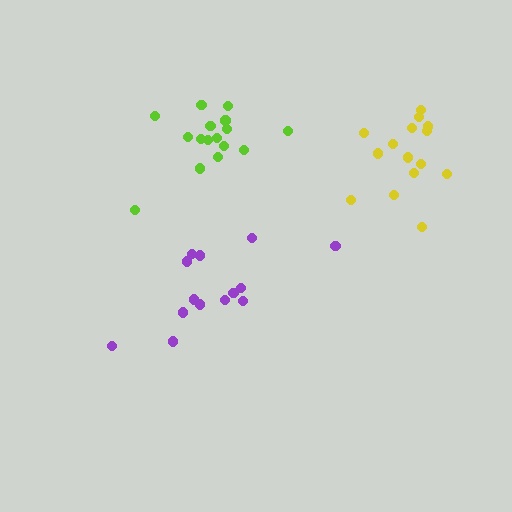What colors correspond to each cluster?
The clusters are colored: purple, yellow, lime.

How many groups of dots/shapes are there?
There are 3 groups.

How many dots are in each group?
Group 1: 14 dots, Group 2: 15 dots, Group 3: 16 dots (45 total).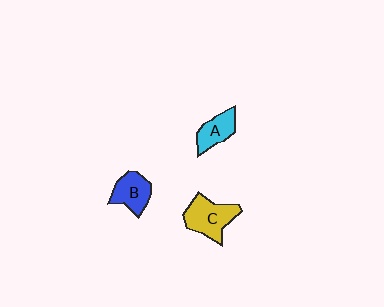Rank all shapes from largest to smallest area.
From largest to smallest: C (yellow), B (blue), A (cyan).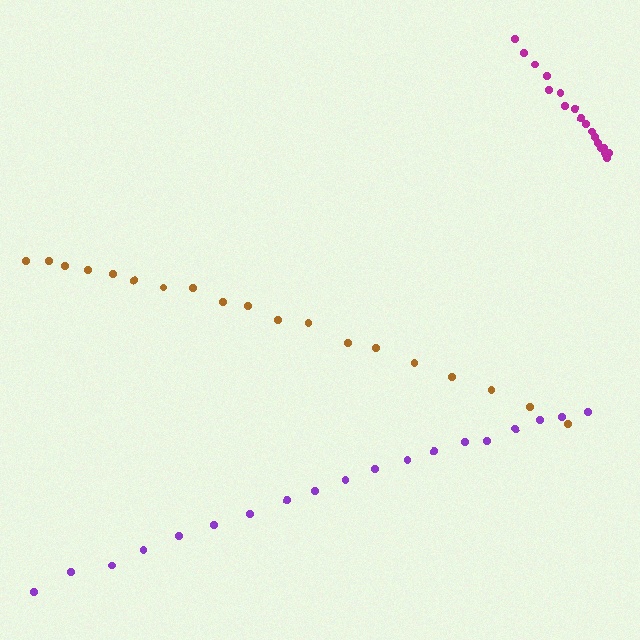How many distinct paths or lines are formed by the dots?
There are 3 distinct paths.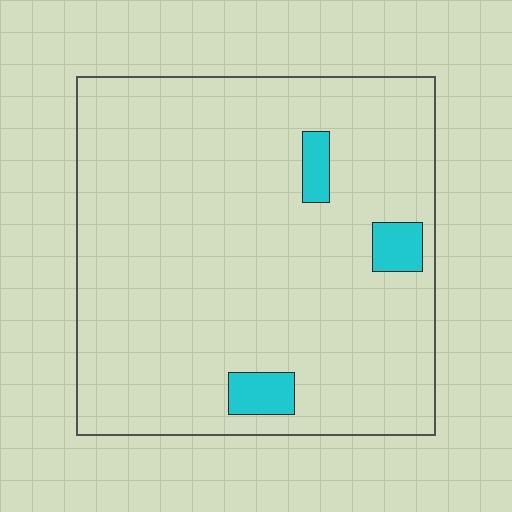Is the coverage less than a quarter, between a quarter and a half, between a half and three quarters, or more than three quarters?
Less than a quarter.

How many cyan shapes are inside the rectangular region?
3.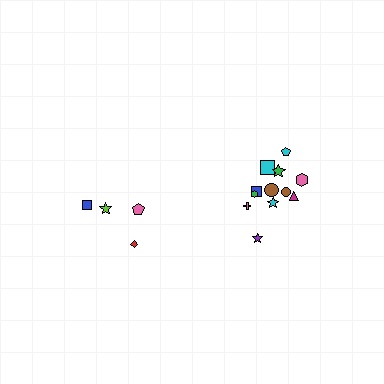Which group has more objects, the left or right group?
The right group.